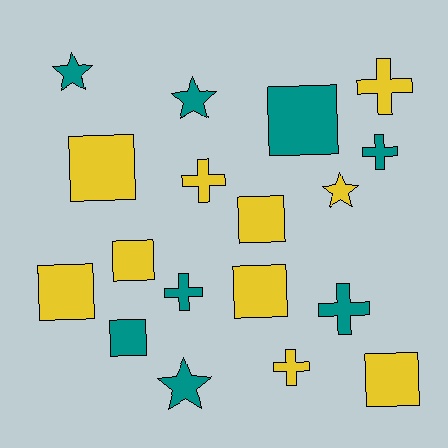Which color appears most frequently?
Yellow, with 10 objects.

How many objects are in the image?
There are 18 objects.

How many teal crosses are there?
There are 3 teal crosses.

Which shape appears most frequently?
Square, with 8 objects.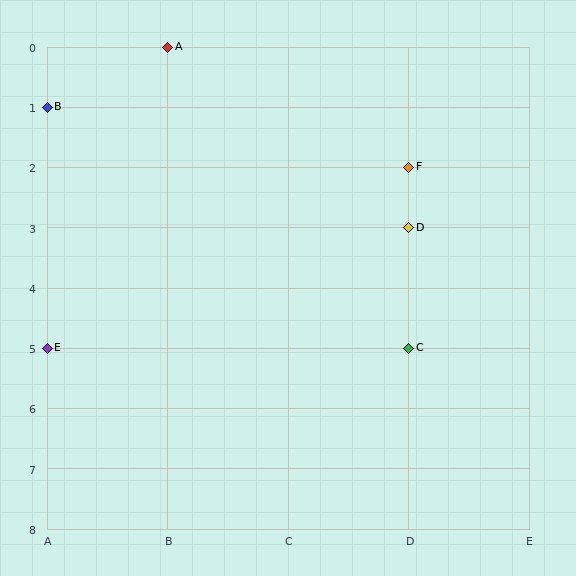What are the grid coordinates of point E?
Point E is at grid coordinates (A, 5).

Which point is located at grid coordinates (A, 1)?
Point B is at (A, 1).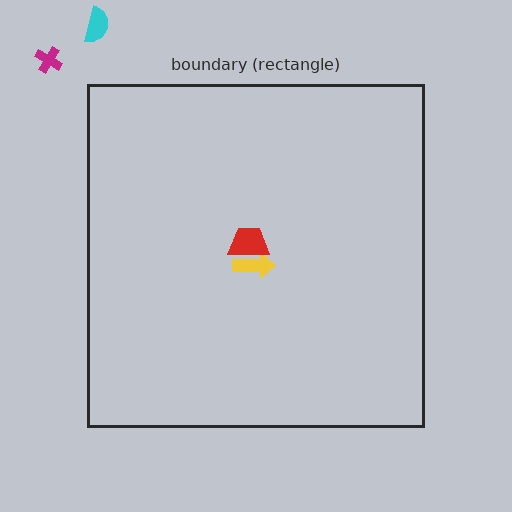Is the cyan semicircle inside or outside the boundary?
Outside.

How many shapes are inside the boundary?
2 inside, 2 outside.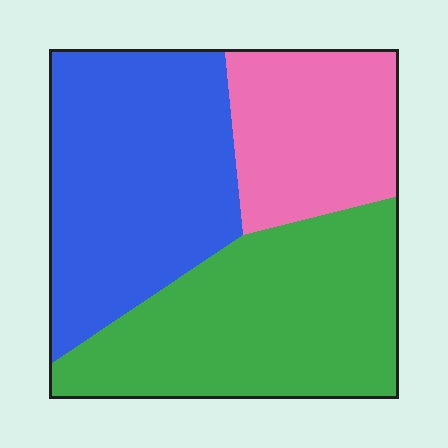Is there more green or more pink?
Green.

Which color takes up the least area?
Pink, at roughly 25%.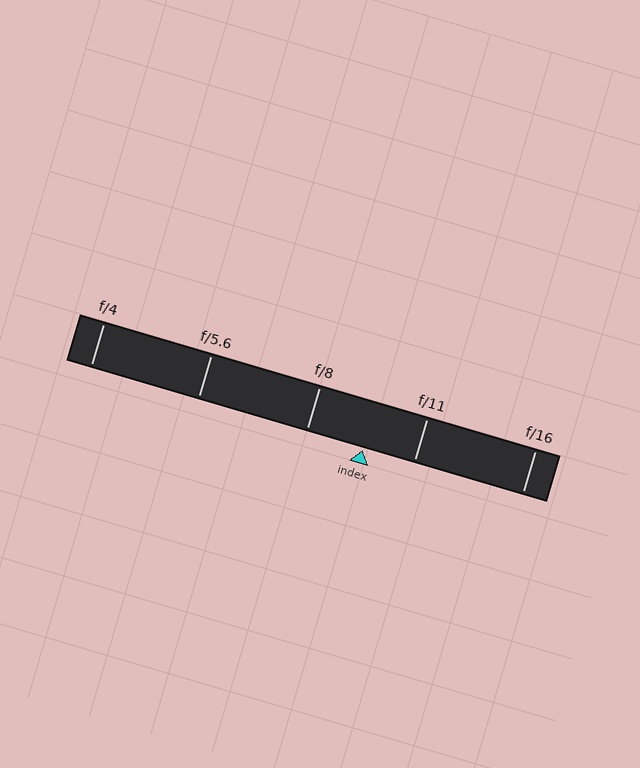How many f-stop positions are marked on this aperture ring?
There are 5 f-stop positions marked.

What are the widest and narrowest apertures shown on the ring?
The widest aperture shown is f/4 and the narrowest is f/16.